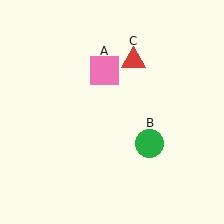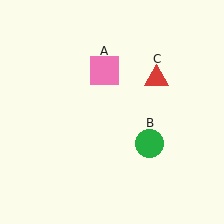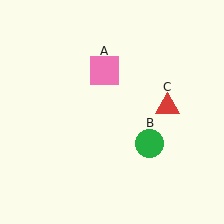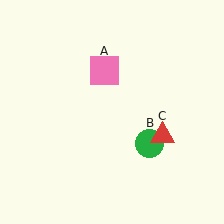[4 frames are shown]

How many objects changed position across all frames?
1 object changed position: red triangle (object C).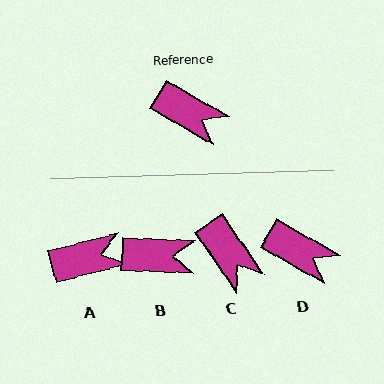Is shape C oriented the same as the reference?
No, it is off by about 26 degrees.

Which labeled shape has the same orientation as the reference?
D.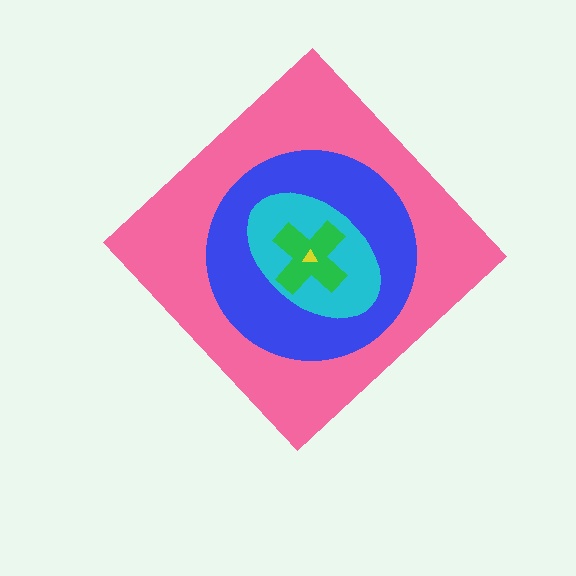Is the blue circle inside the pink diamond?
Yes.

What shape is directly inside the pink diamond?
The blue circle.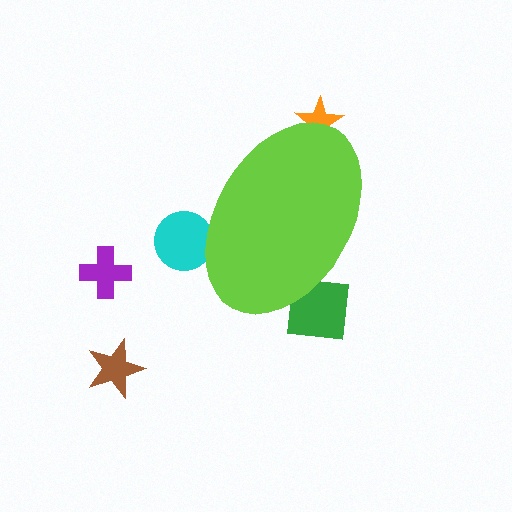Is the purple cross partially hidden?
No, the purple cross is fully visible.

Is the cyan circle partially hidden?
Yes, the cyan circle is partially hidden behind the lime ellipse.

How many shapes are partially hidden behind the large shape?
3 shapes are partially hidden.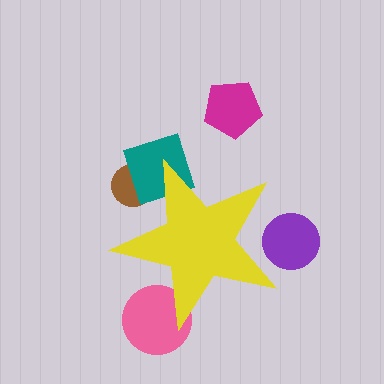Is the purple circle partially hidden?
Yes, the purple circle is partially hidden behind the yellow star.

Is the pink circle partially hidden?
Yes, the pink circle is partially hidden behind the yellow star.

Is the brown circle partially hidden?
Yes, the brown circle is partially hidden behind the yellow star.